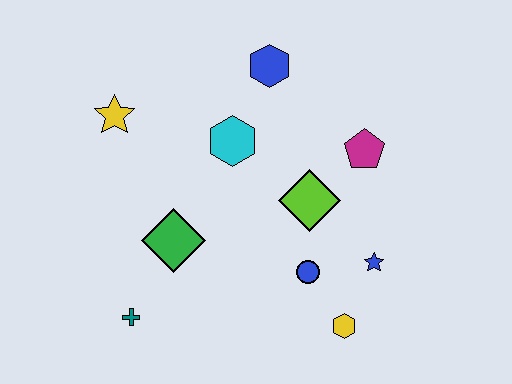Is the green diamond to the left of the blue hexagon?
Yes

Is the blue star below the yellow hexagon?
No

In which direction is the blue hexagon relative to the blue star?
The blue hexagon is above the blue star.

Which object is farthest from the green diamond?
The magenta pentagon is farthest from the green diamond.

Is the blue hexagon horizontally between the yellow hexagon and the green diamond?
Yes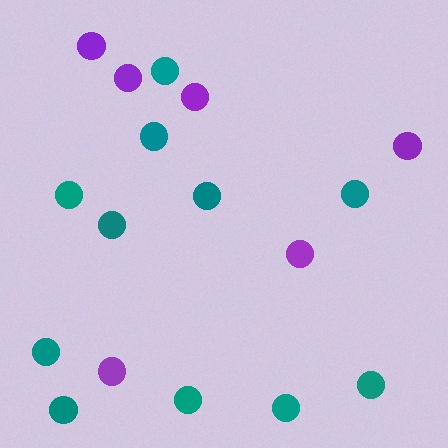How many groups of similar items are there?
There are 2 groups: one group of teal circles (11) and one group of purple circles (6).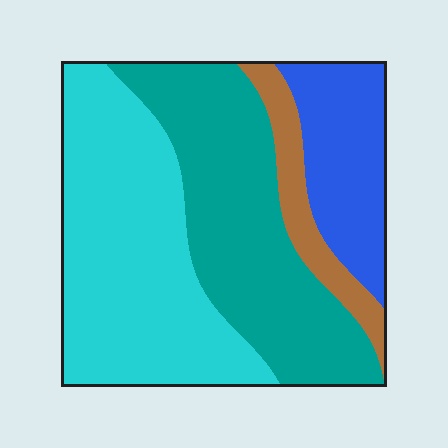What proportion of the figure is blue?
Blue takes up less than a sixth of the figure.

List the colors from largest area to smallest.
From largest to smallest: cyan, teal, blue, brown.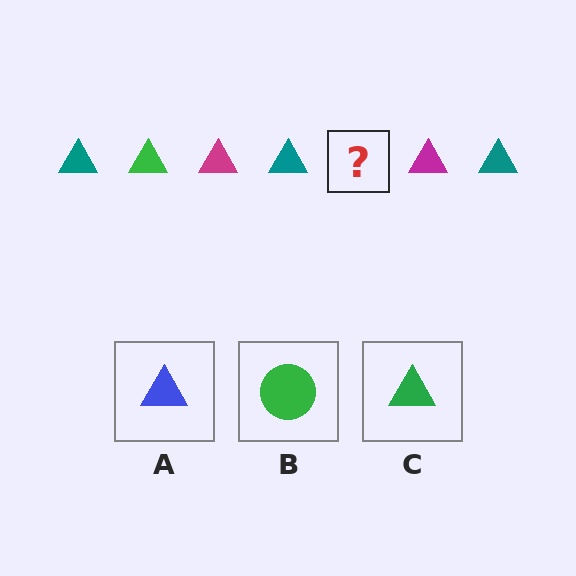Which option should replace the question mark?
Option C.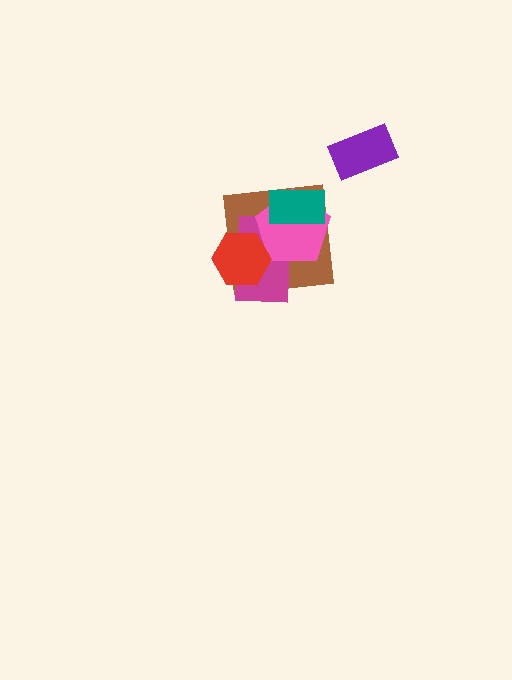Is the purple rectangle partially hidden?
No, no other shape covers it.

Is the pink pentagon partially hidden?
Yes, it is partially covered by another shape.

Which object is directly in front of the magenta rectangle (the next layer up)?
The pink pentagon is directly in front of the magenta rectangle.